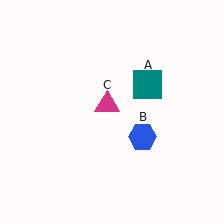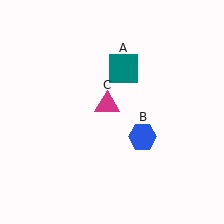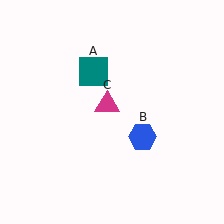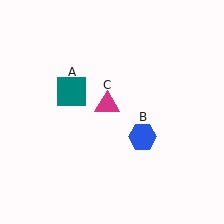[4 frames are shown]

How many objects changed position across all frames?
1 object changed position: teal square (object A).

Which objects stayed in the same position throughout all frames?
Blue hexagon (object B) and magenta triangle (object C) remained stationary.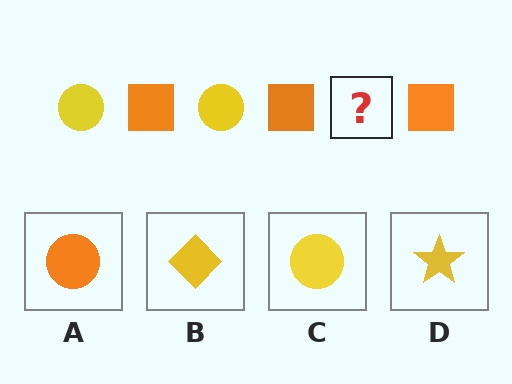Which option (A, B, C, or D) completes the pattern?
C.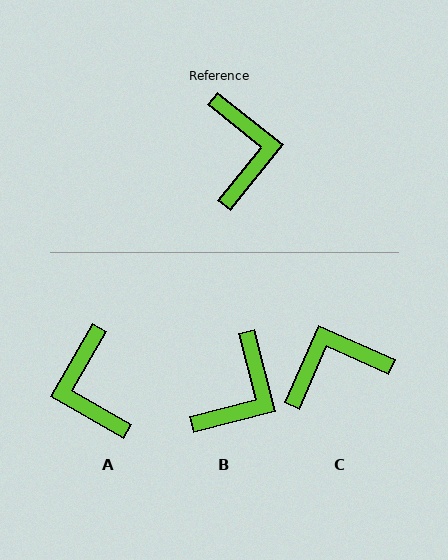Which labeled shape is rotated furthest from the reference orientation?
A, about 171 degrees away.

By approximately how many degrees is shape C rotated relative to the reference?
Approximately 105 degrees counter-clockwise.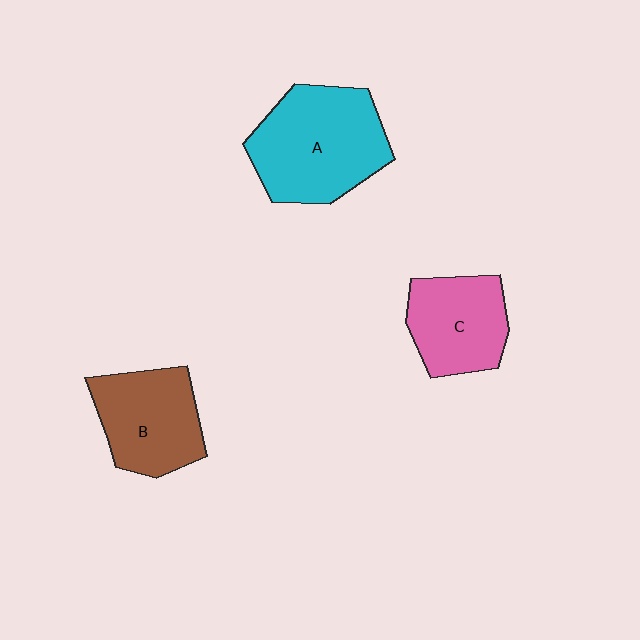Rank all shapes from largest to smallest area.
From largest to smallest: A (cyan), B (brown), C (pink).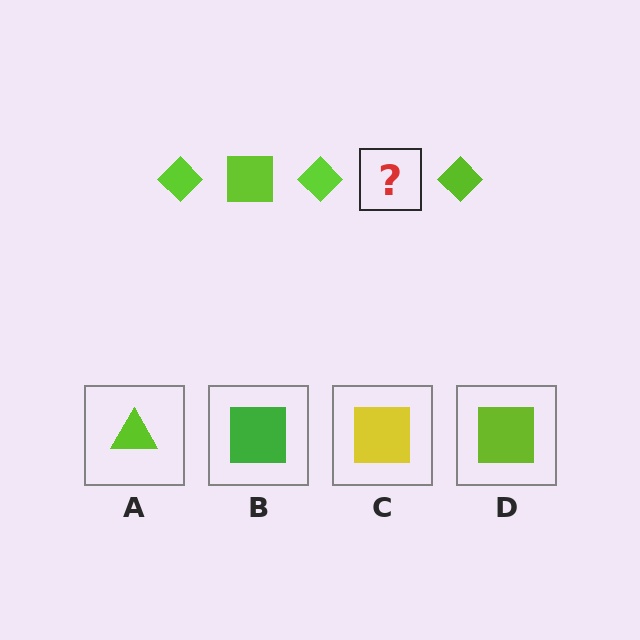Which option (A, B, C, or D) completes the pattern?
D.